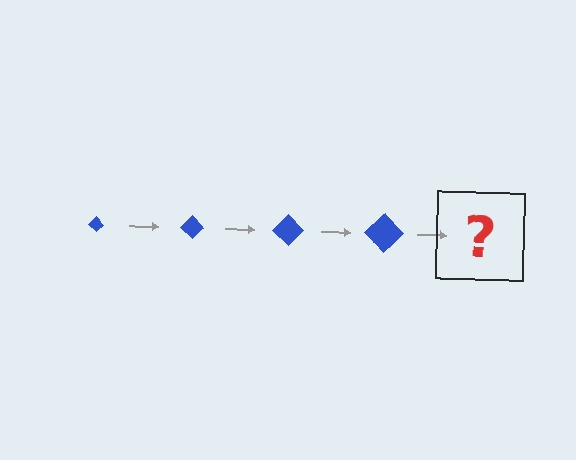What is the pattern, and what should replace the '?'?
The pattern is that the diamond gets progressively larger each step. The '?' should be a blue diamond, larger than the previous one.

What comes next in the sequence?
The next element should be a blue diamond, larger than the previous one.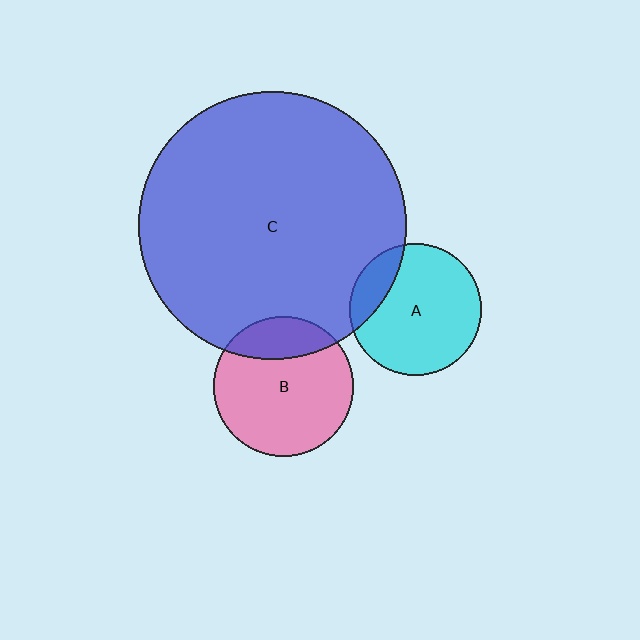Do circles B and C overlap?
Yes.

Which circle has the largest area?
Circle C (blue).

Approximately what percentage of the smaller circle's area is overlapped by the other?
Approximately 20%.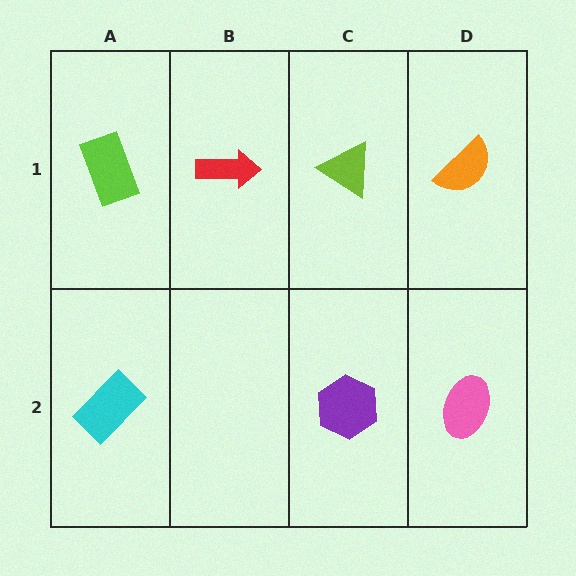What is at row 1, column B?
A red arrow.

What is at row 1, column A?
A lime rectangle.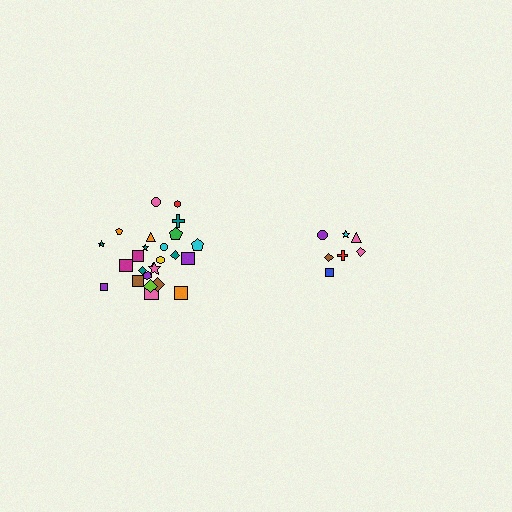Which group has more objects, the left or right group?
The left group.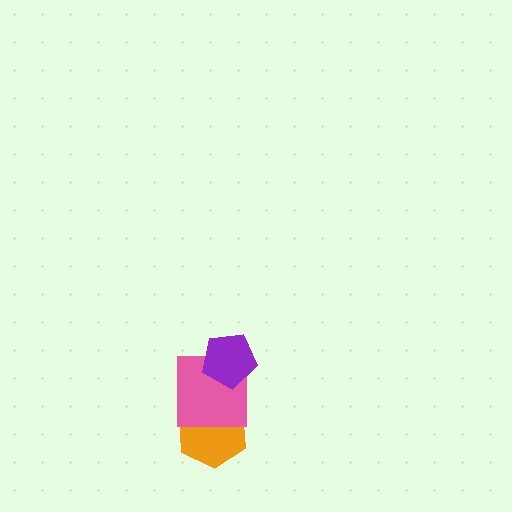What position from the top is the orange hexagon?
The orange hexagon is 3rd from the top.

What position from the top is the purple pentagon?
The purple pentagon is 1st from the top.